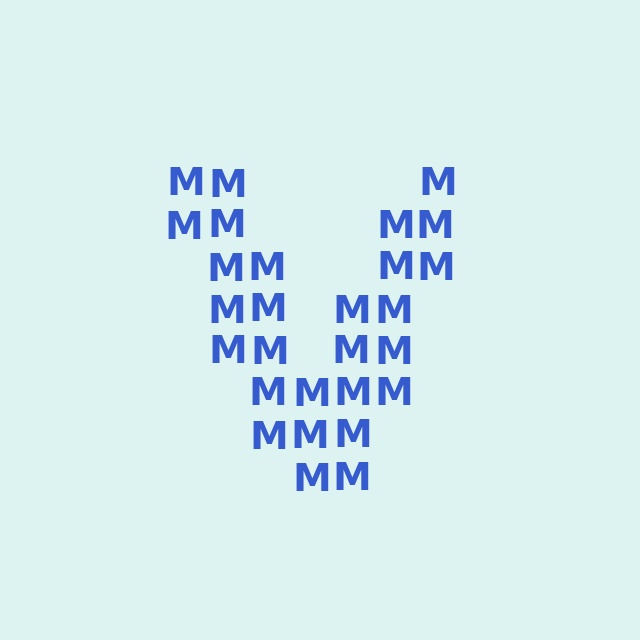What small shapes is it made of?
It is made of small letter M's.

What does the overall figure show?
The overall figure shows the letter V.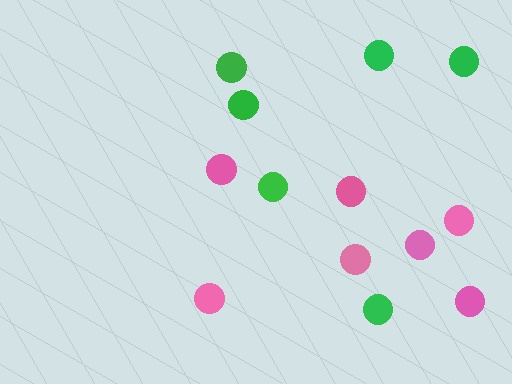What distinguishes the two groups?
There are 2 groups: one group of green circles (6) and one group of pink circles (7).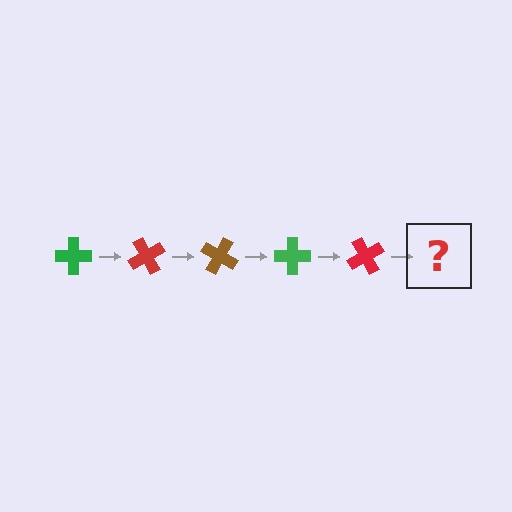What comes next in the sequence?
The next element should be a brown cross, rotated 300 degrees from the start.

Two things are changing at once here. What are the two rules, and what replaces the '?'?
The two rules are that it rotates 60 degrees each step and the color cycles through green, red, and brown. The '?' should be a brown cross, rotated 300 degrees from the start.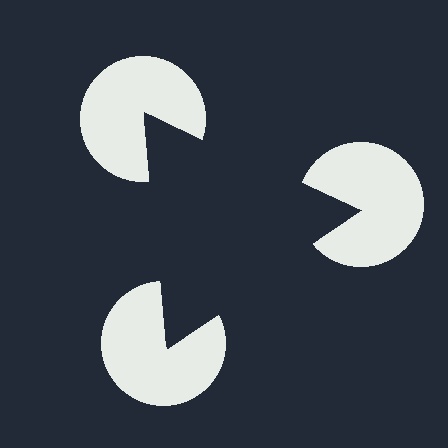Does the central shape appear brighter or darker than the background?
It typically appears slightly darker than the background, even though no actual brightness change is drawn.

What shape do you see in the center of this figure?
An illusory triangle — its edges are inferred from the aligned wedge cuts in the pac-man discs, not physically drawn.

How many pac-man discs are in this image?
There are 3 — one at each vertex of the illusory triangle.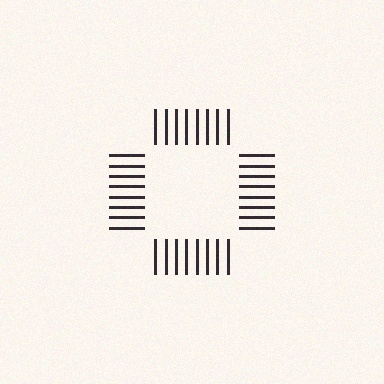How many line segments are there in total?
32 — 8 along each of the 4 edges.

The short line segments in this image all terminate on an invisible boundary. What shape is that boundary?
An illusory square — the line segments terminate on its edges but no continuous stroke is drawn.